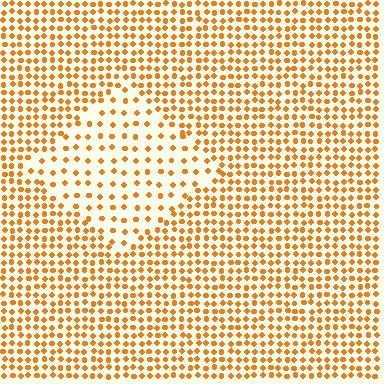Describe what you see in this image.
The image contains small orange elements arranged at two different densities. A diamond-shaped region is visible where the elements are less densely packed than the surrounding area.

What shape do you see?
I see a diamond.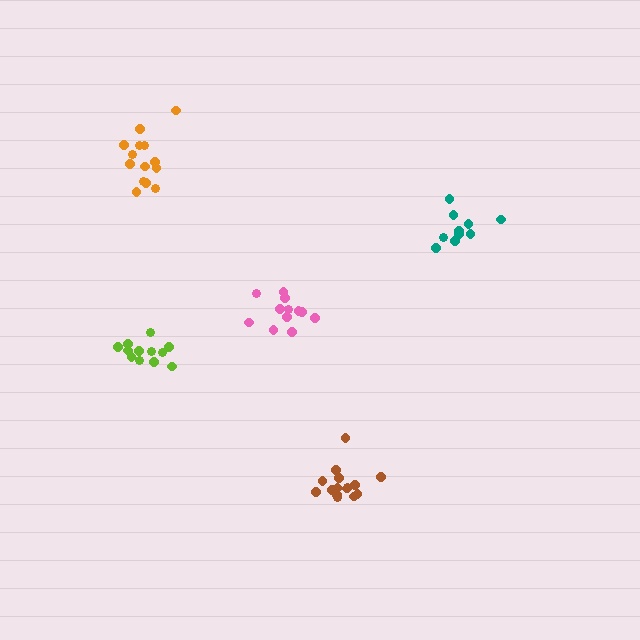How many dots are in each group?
Group 1: 12 dots, Group 2: 14 dots, Group 3: 15 dots, Group 4: 10 dots, Group 5: 12 dots (63 total).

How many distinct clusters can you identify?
There are 5 distinct clusters.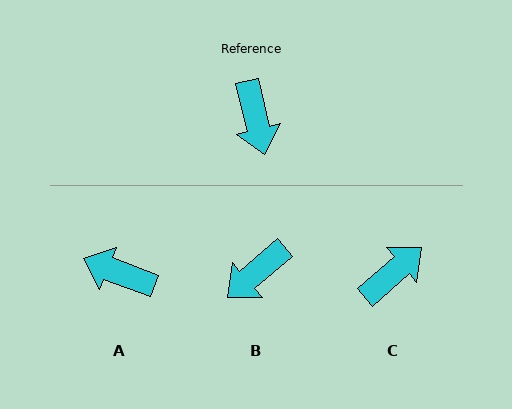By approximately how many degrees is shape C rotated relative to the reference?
Approximately 118 degrees counter-clockwise.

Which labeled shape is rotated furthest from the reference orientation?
A, about 125 degrees away.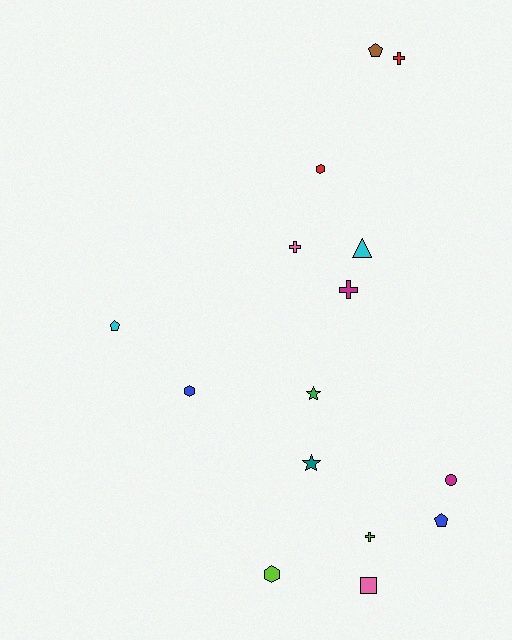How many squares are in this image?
There is 1 square.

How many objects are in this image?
There are 15 objects.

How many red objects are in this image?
There are 2 red objects.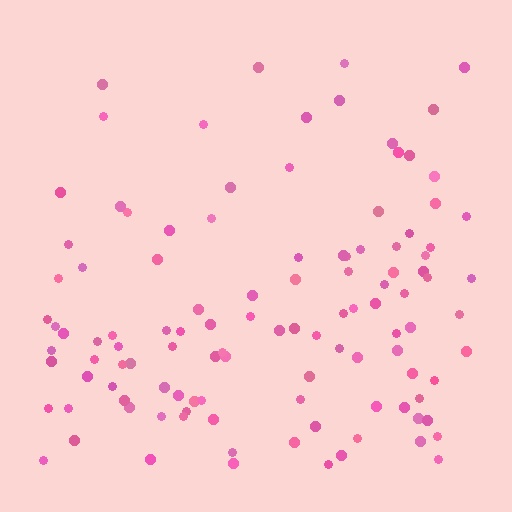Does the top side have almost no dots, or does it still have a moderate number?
Still a moderate number, just noticeably fewer than the bottom.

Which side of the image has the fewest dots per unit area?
The top.